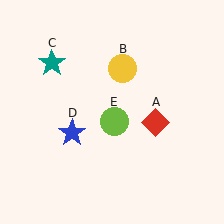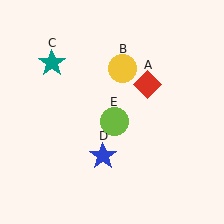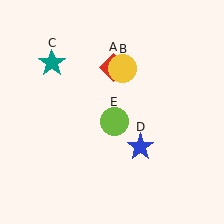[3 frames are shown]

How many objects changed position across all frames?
2 objects changed position: red diamond (object A), blue star (object D).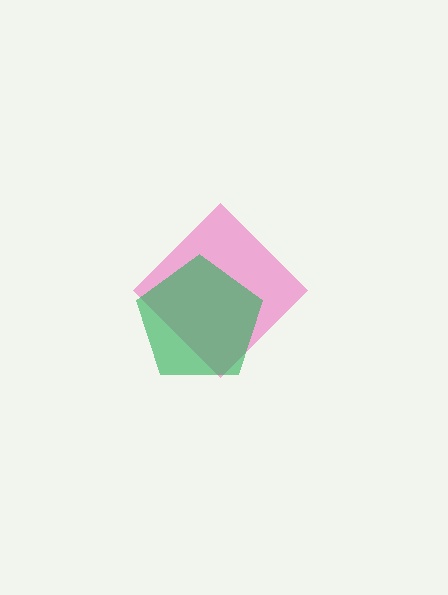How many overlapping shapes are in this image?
There are 2 overlapping shapes in the image.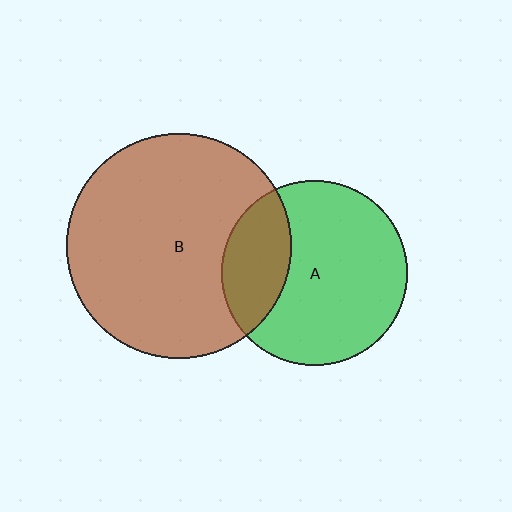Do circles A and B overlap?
Yes.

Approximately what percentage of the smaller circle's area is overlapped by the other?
Approximately 25%.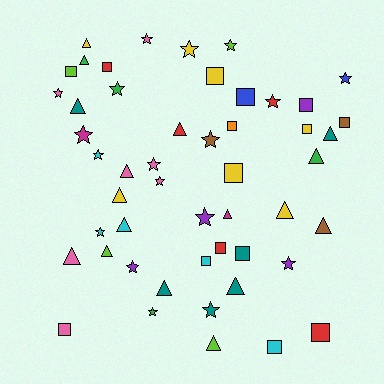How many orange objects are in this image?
There is 1 orange object.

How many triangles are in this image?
There are 17 triangles.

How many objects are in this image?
There are 50 objects.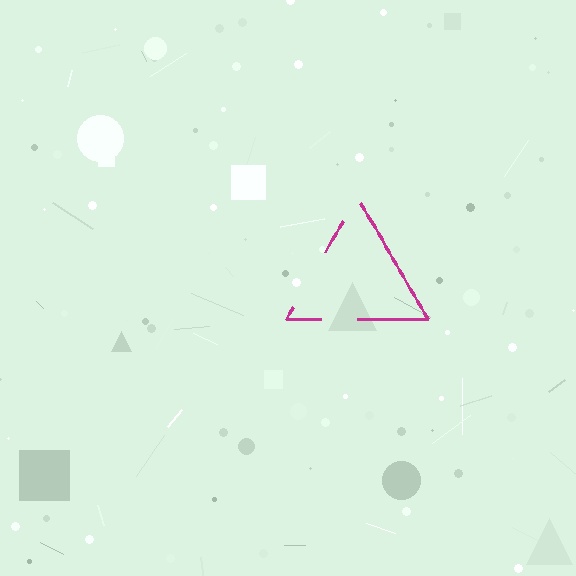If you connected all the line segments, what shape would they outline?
They would outline a triangle.